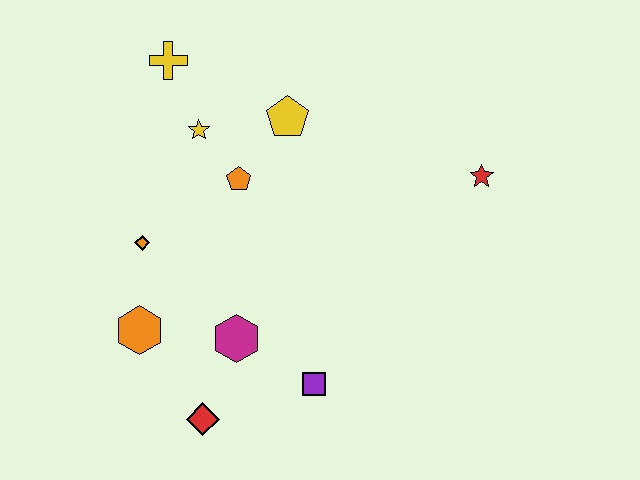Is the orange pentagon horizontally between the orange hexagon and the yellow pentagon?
Yes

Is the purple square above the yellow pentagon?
No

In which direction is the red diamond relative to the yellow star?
The red diamond is below the yellow star.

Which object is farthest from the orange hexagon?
The red star is farthest from the orange hexagon.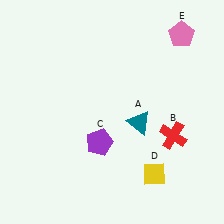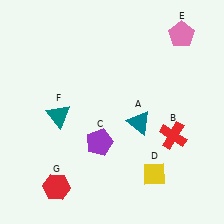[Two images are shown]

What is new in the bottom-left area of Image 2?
A red hexagon (G) was added in the bottom-left area of Image 2.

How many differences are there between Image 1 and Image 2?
There are 2 differences between the two images.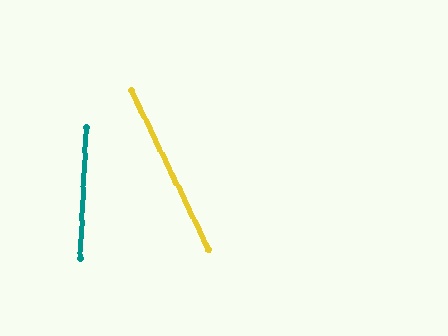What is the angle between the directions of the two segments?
Approximately 28 degrees.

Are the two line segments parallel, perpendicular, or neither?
Neither parallel nor perpendicular — they differ by about 28°.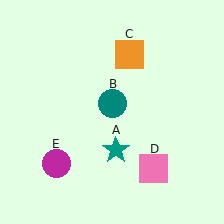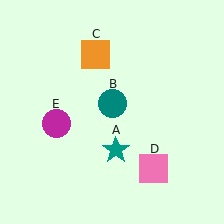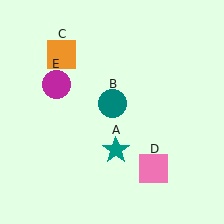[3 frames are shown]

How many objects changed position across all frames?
2 objects changed position: orange square (object C), magenta circle (object E).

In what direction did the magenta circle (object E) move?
The magenta circle (object E) moved up.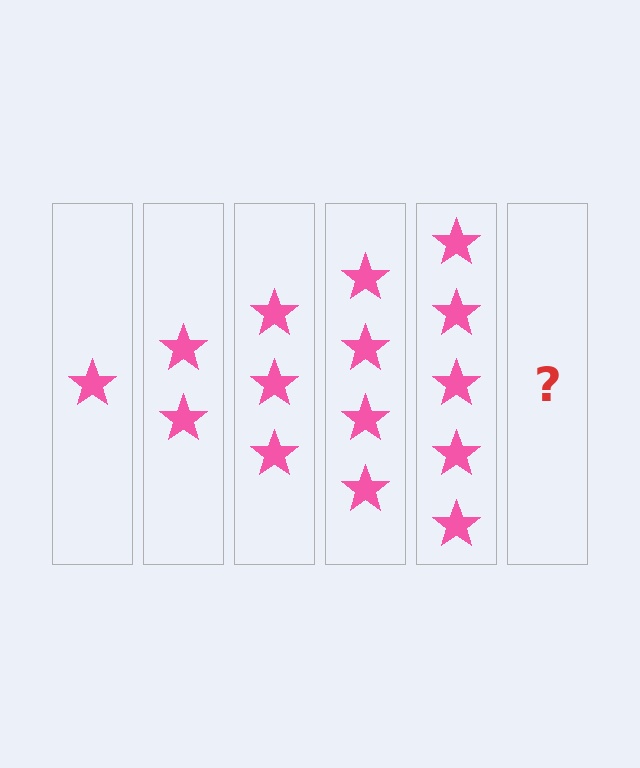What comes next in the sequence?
The next element should be 6 stars.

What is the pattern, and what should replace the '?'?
The pattern is that each step adds one more star. The '?' should be 6 stars.